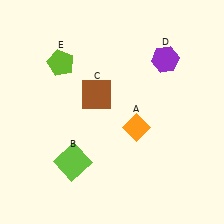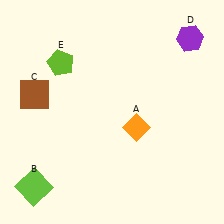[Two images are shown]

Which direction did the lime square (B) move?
The lime square (B) moved left.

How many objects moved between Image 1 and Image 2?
3 objects moved between the two images.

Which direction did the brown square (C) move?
The brown square (C) moved left.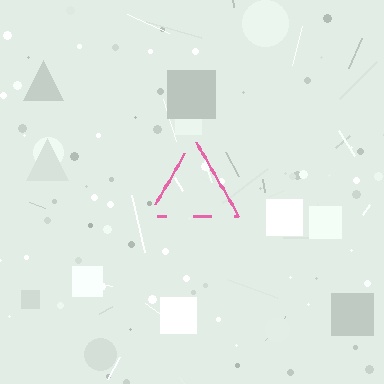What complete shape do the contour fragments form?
The contour fragments form a triangle.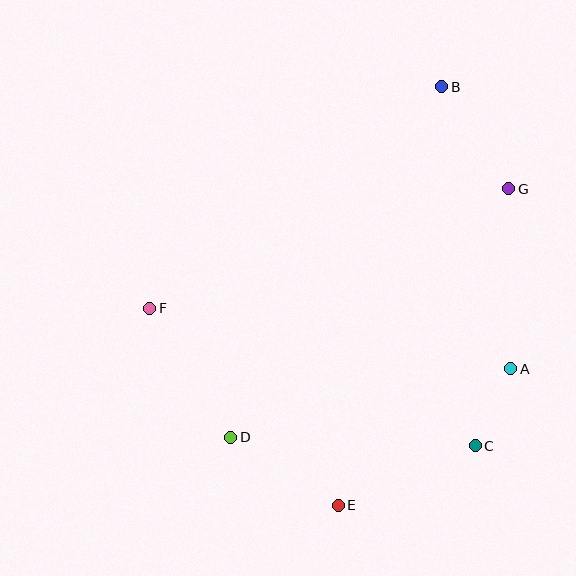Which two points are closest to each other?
Points A and C are closest to each other.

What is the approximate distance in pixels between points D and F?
The distance between D and F is approximately 152 pixels.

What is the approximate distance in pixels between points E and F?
The distance between E and F is approximately 273 pixels.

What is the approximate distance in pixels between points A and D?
The distance between A and D is approximately 288 pixels.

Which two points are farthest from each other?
Points B and E are farthest from each other.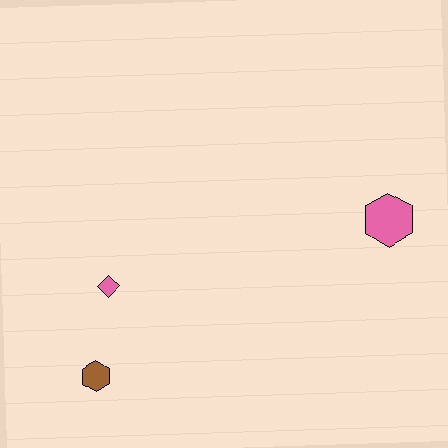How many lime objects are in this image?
There are no lime objects.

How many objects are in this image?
There are 3 objects.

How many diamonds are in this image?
There is 1 diamond.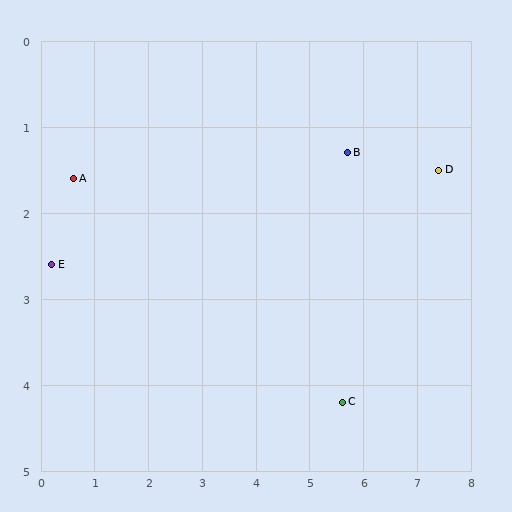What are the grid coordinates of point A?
Point A is at approximately (0.6, 1.6).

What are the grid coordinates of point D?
Point D is at approximately (7.4, 1.5).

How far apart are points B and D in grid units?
Points B and D are about 1.7 grid units apart.